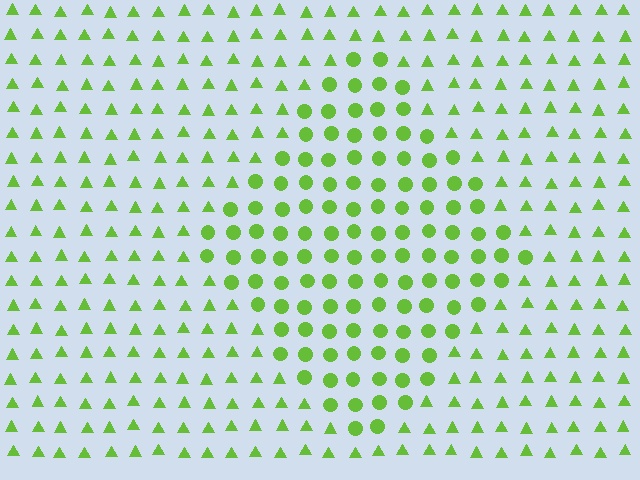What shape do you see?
I see a diamond.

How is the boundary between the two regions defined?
The boundary is defined by a change in element shape: circles inside vs. triangles outside. All elements share the same color and spacing.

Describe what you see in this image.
The image is filled with small lime elements arranged in a uniform grid. A diamond-shaped region contains circles, while the surrounding area contains triangles. The boundary is defined purely by the change in element shape.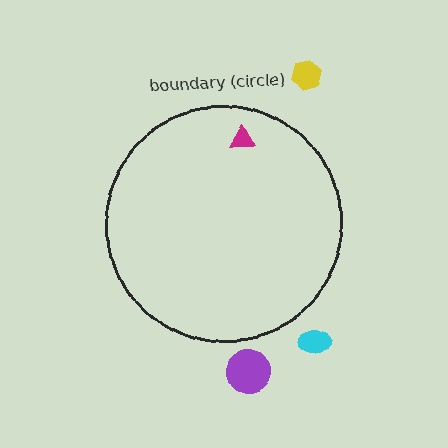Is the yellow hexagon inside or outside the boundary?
Outside.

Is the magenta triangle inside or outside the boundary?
Inside.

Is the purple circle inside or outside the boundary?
Outside.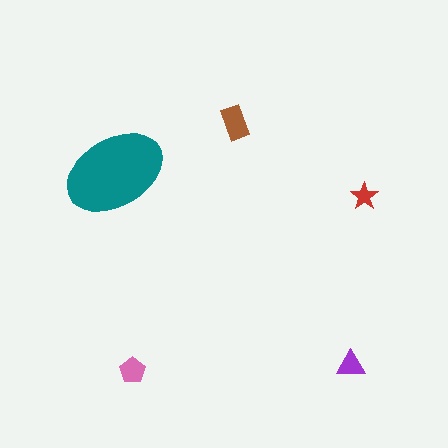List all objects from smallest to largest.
The red star, the purple triangle, the pink pentagon, the brown rectangle, the teal ellipse.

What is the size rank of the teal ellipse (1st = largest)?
1st.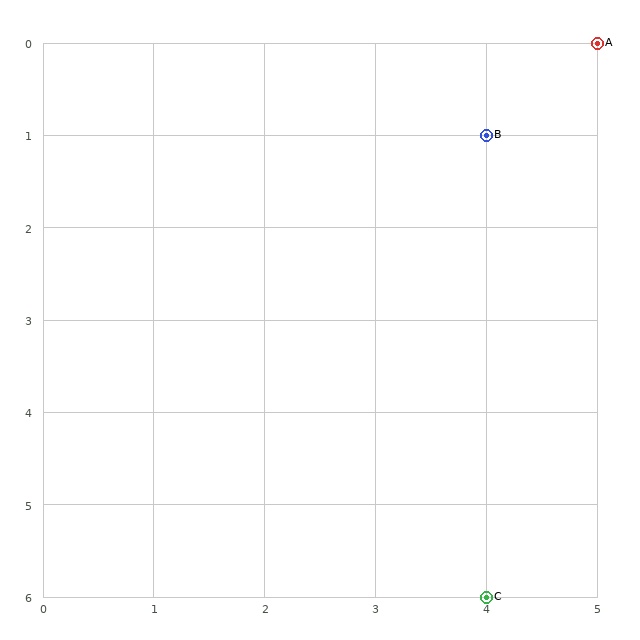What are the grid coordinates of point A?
Point A is at grid coordinates (5, 0).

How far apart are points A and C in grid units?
Points A and C are 1 column and 6 rows apart (about 6.1 grid units diagonally).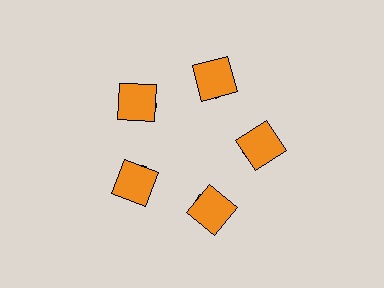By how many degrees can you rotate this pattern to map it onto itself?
The pattern maps onto itself every 72 degrees of rotation.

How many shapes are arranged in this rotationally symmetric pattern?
There are 10 shapes, arranged in 5 groups of 2.